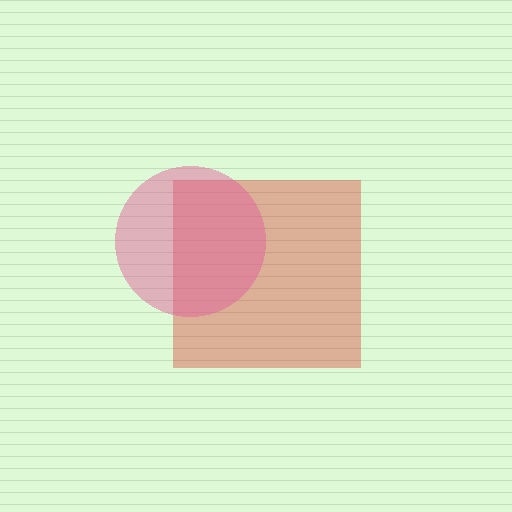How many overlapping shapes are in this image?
There are 2 overlapping shapes in the image.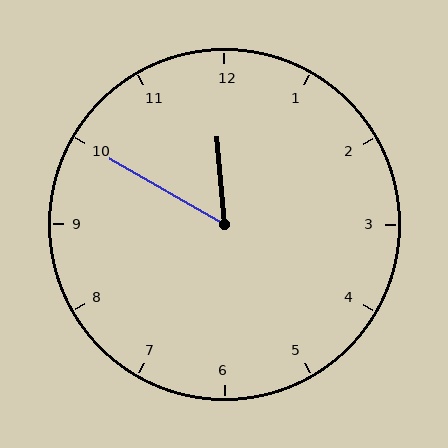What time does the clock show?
11:50.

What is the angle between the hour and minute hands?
Approximately 55 degrees.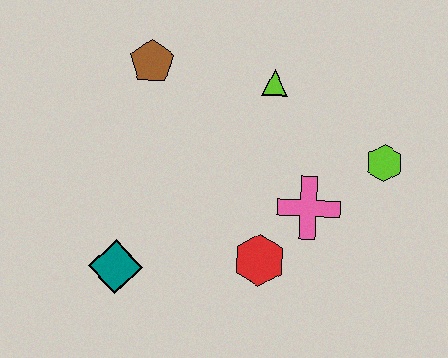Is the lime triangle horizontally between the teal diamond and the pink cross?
Yes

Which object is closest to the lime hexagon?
The pink cross is closest to the lime hexagon.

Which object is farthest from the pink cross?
The brown pentagon is farthest from the pink cross.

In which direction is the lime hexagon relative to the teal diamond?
The lime hexagon is to the right of the teal diamond.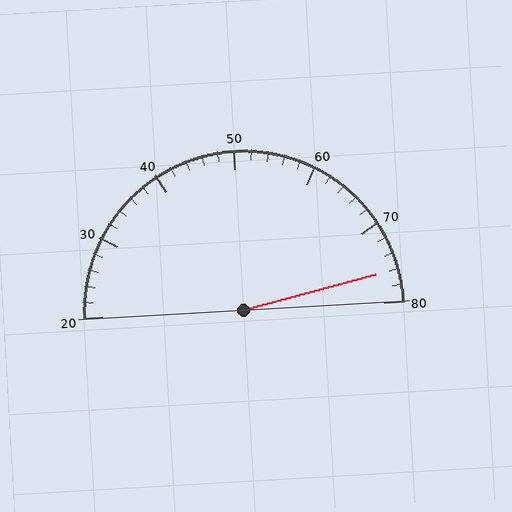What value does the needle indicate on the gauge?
The needle indicates approximately 76.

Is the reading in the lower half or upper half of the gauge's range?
The reading is in the upper half of the range (20 to 80).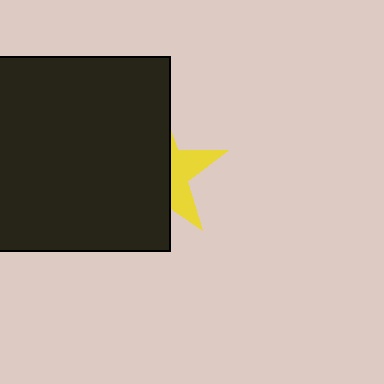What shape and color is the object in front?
The object in front is a black square.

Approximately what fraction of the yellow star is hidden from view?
Roughly 66% of the yellow star is hidden behind the black square.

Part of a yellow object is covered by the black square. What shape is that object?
It is a star.